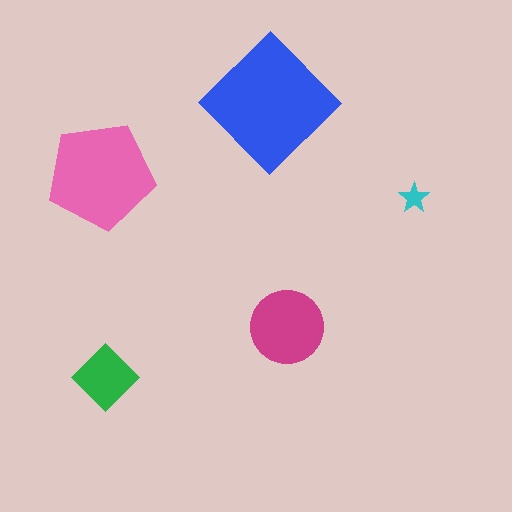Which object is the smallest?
The cyan star.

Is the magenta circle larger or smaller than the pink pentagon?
Smaller.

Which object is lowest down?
The green diamond is bottommost.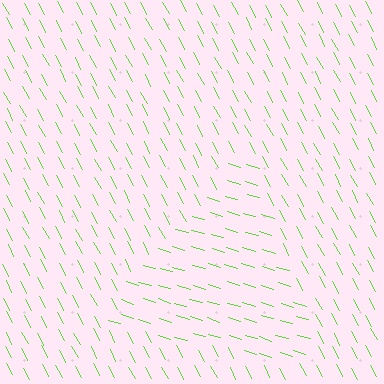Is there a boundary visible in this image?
Yes, there is a texture boundary formed by a change in line orientation.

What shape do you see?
I see a triangle.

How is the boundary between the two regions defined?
The boundary is defined purely by a change in line orientation (approximately 45 degrees difference). All lines are the same color and thickness.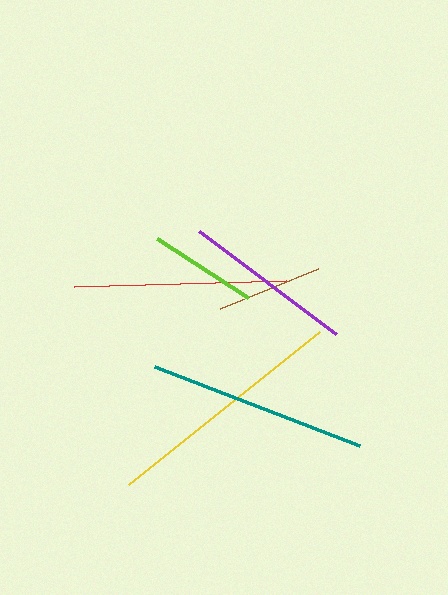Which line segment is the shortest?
The brown line is the shortest at approximately 106 pixels.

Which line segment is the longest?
The yellow line is the longest at approximately 244 pixels.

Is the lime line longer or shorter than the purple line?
The purple line is longer than the lime line.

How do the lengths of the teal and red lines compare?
The teal and red lines are approximately the same length.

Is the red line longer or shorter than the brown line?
The red line is longer than the brown line.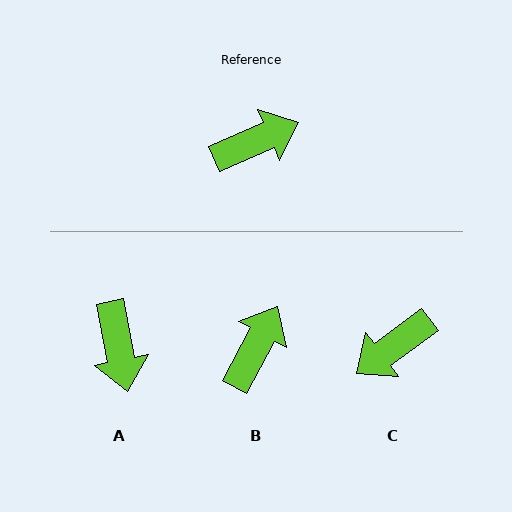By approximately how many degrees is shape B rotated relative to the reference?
Approximately 38 degrees counter-clockwise.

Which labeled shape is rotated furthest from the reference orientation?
C, about 167 degrees away.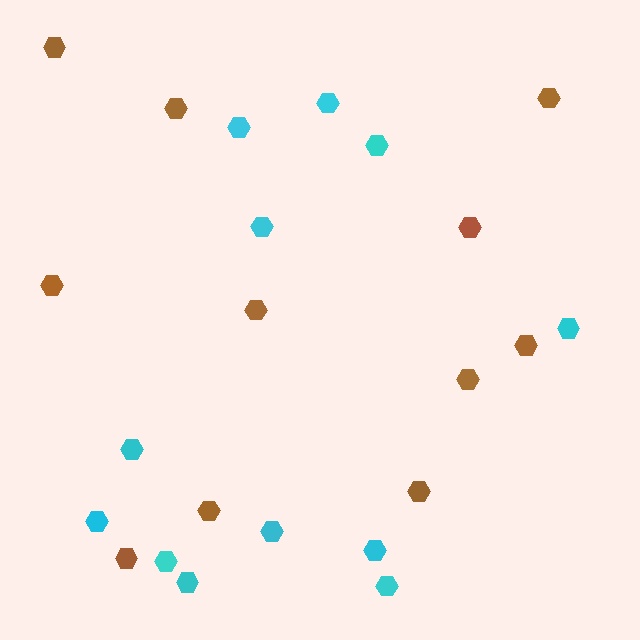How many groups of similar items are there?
There are 2 groups: one group of brown hexagons (11) and one group of cyan hexagons (12).